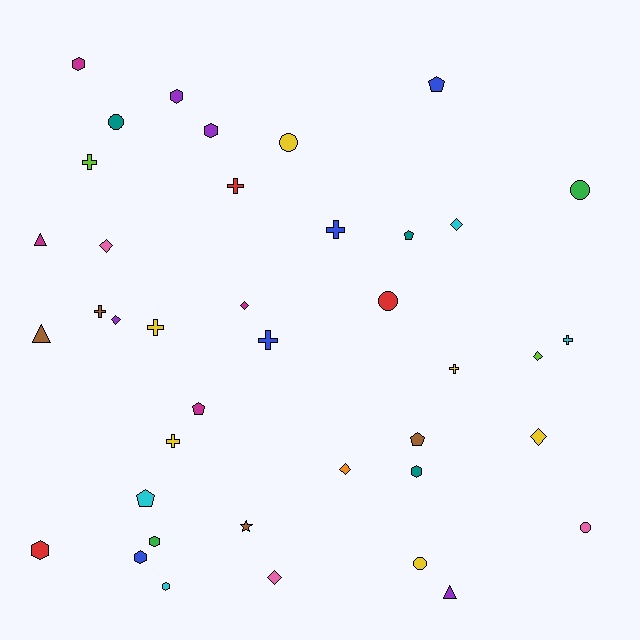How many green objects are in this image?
There are 2 green objects.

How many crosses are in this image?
There are 9 crosses.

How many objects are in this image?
There are 40 objects.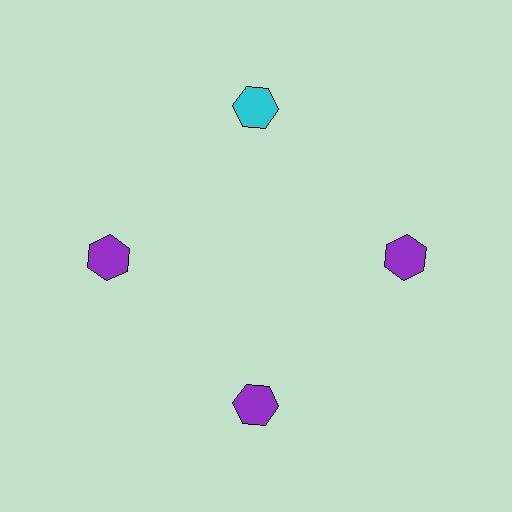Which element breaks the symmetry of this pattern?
The cyan hexagon at roughly the 12 o'clock position breaks the symmetry. All other shapes are purple hexagons.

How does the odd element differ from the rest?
It has a different color: cyan instead of purple.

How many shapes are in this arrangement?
There are 4 shapes arranged in a ring pattern.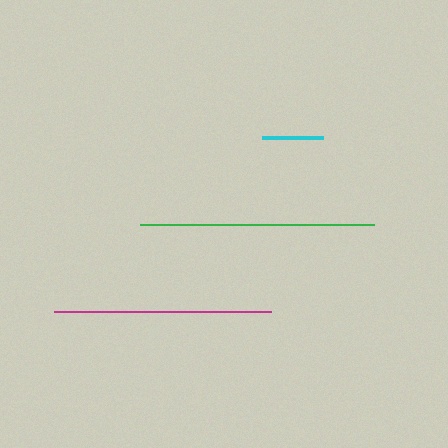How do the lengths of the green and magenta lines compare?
The green and magenta lines are approximately the same length.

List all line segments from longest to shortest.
From longest to shortest: green, magenta, cyan.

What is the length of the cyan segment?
The cyan segment is approximately 62 pixels long.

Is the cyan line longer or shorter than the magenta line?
The magenta line is longer than the cyan line.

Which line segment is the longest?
The green line is the longest at approximately 234 pixels.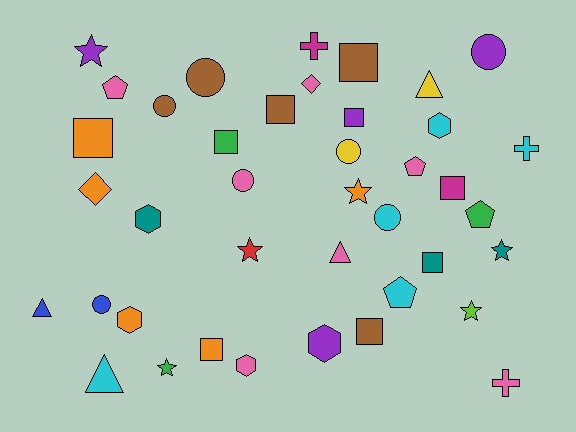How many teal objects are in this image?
There are 3 teal objects.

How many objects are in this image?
There are 40 objects.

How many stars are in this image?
There are 6 stars.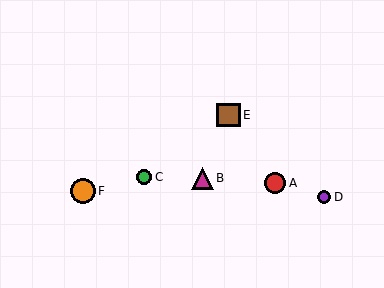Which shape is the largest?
The orange circle (labeled F) is the largest.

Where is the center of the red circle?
The center of the red circle is at (275, 183).